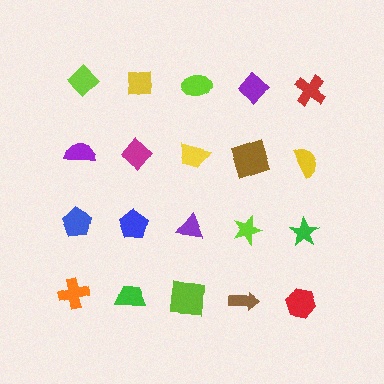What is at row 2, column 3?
A yellow trapezoid.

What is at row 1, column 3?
A lime ellipse.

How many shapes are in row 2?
5 shapes.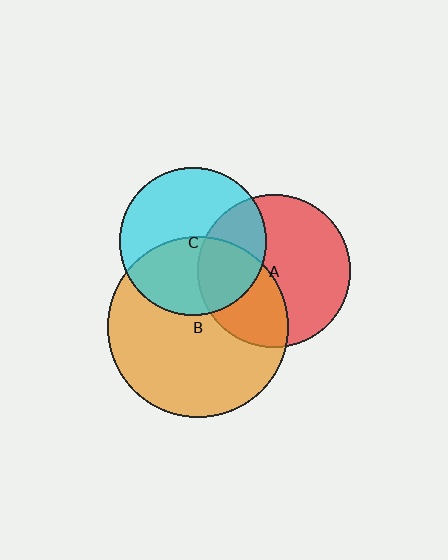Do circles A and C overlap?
Yes.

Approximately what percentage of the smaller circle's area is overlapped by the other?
Approximately 30%.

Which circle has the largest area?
Circle B (orange).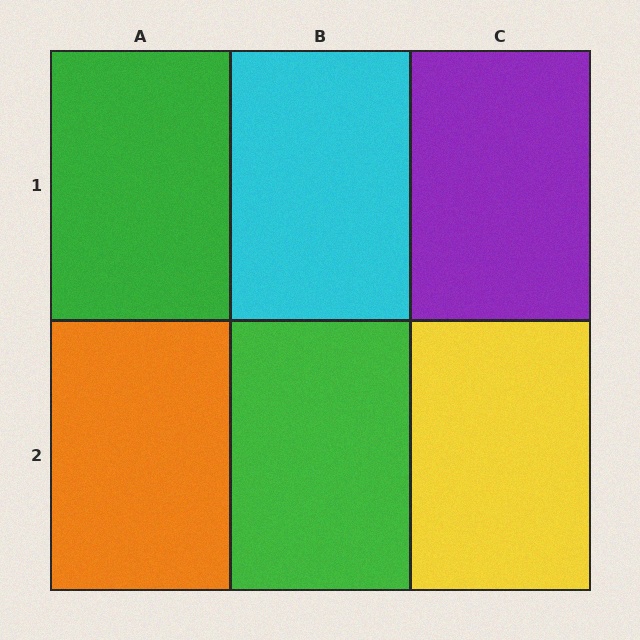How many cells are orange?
1 cell is orange.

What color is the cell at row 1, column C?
Purple.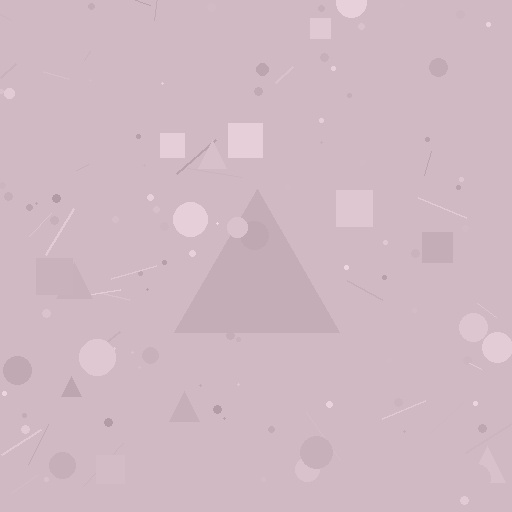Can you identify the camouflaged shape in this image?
The camouflaged shape is a triangle.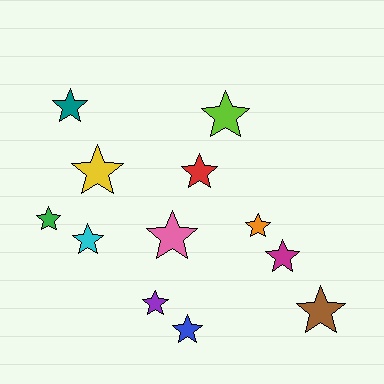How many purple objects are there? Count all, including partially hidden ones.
There is 1 purple object.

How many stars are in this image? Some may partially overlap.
There are 12 stars.